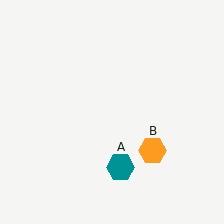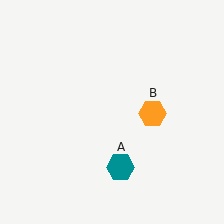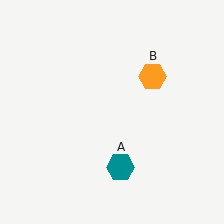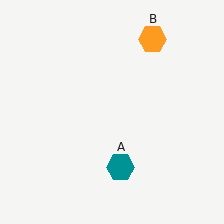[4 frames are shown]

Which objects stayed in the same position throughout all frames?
Teal hexagon (object A) remained stationary.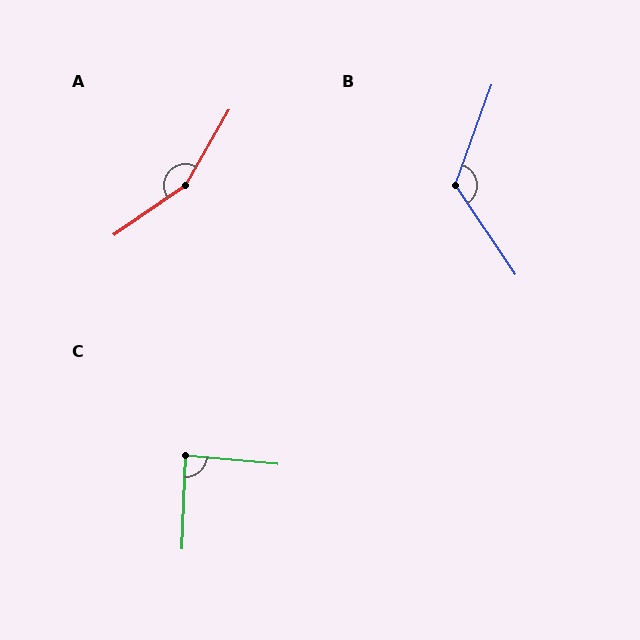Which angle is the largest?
A, at approximately 155 degrees.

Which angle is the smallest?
C, at approximately 87 degrees.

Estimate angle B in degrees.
Approximately 126 degrees.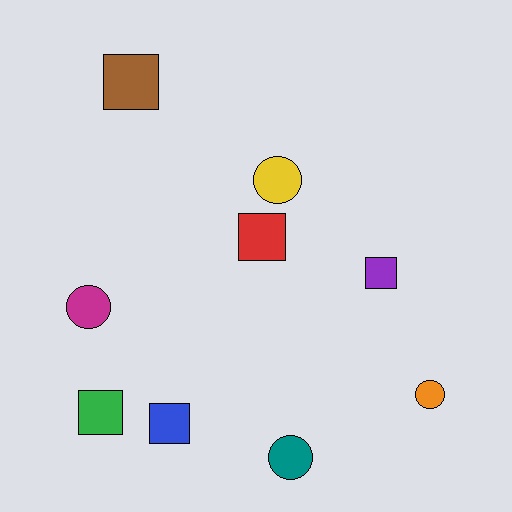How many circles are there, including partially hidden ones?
There are 4 circles.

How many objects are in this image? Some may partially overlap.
There are 9 objects.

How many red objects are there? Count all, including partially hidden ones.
There is 1 red object.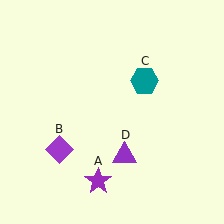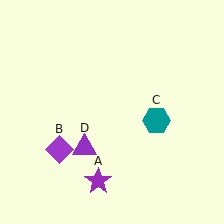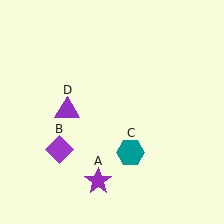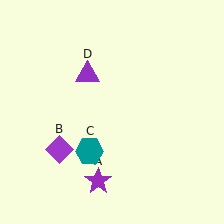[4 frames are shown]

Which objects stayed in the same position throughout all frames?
Purple star (object A) and purple diamond (object B) remained stationary.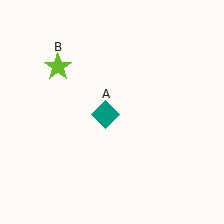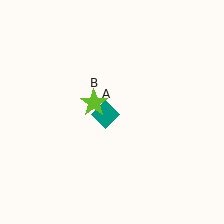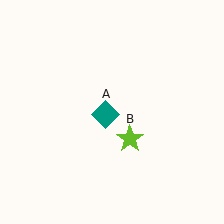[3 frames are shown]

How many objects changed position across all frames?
1 object changed position: lime star (object B).